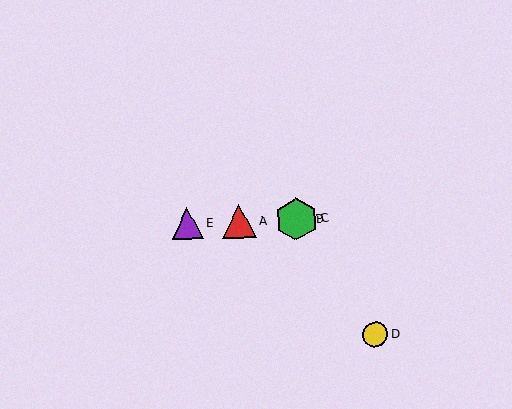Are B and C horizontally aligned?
Yes, both are at y≈219.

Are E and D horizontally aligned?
No, E is at y≈223 and D is at y≈335.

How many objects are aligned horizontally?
4 objects (A, B, C, E) are aligned horizontally.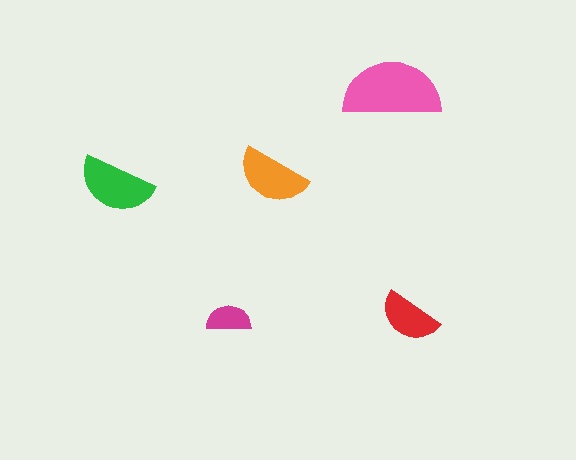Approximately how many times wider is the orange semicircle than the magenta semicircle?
About 1.5 times wider.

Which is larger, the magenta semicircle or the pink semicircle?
The pink one.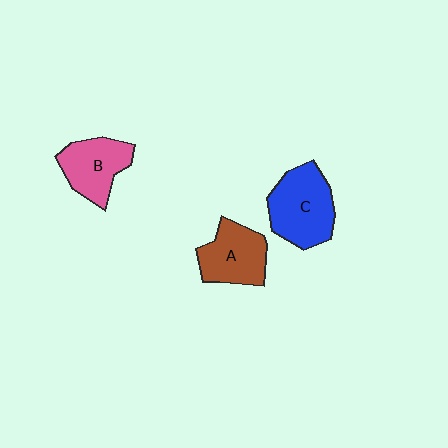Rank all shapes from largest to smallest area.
From largest to smallest: C (blue), A (brown), B (pink).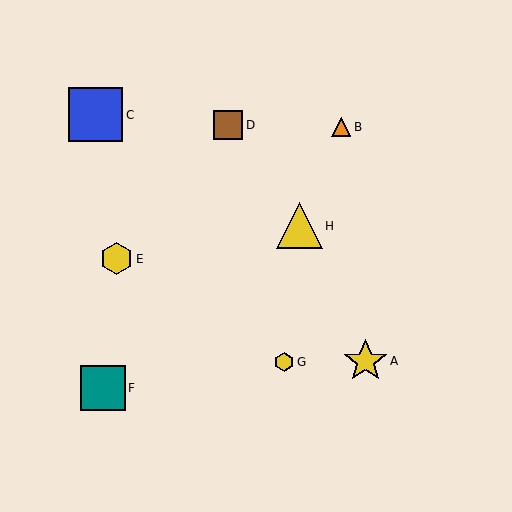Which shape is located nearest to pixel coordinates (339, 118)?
The orange triangle (labeled B) at (341, 127) is nearest to that location.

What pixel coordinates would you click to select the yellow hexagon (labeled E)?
Click at (117, 259) to select the yellow hexagon E.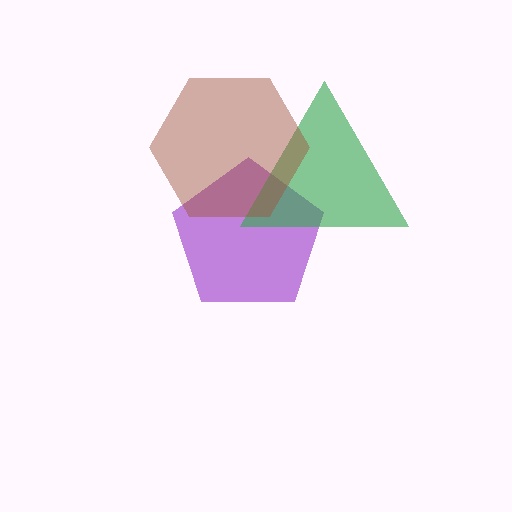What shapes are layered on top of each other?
The layered shapes are: a purple pentagon, a green triangle, a brown hexagon.